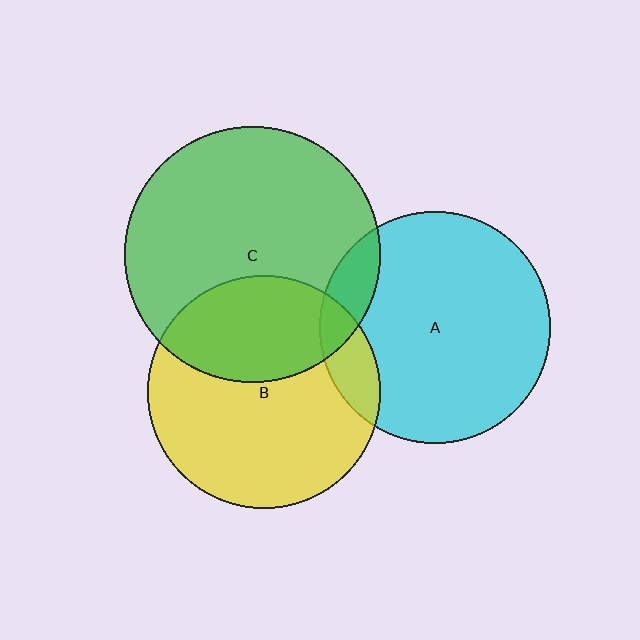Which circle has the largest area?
Circle C (green).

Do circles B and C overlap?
Yes.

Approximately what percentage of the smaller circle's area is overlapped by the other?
Approximately 35%.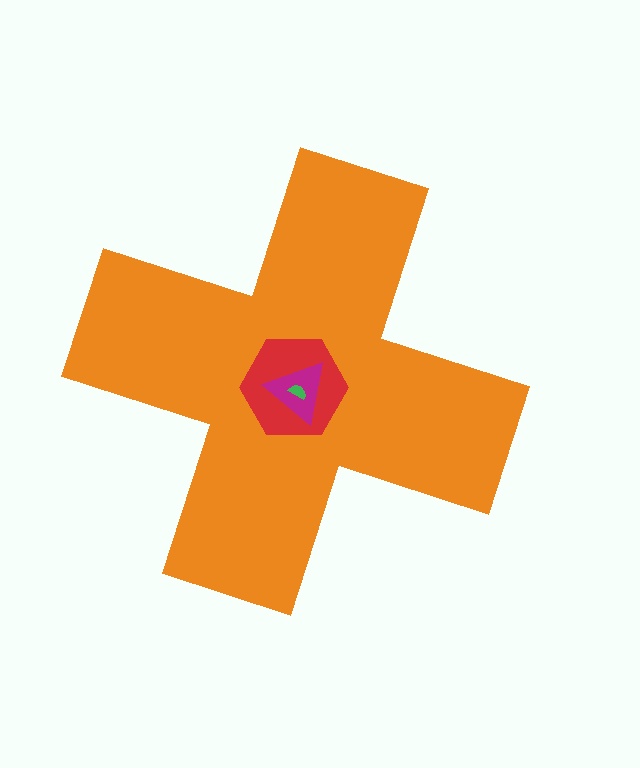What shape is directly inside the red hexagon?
The magenta triangle.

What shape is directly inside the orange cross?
The red hexagon.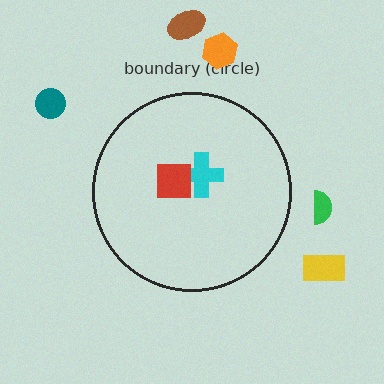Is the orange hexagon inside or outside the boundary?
Outside.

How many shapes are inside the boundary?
2 inside, 5 outside.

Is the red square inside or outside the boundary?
Inside.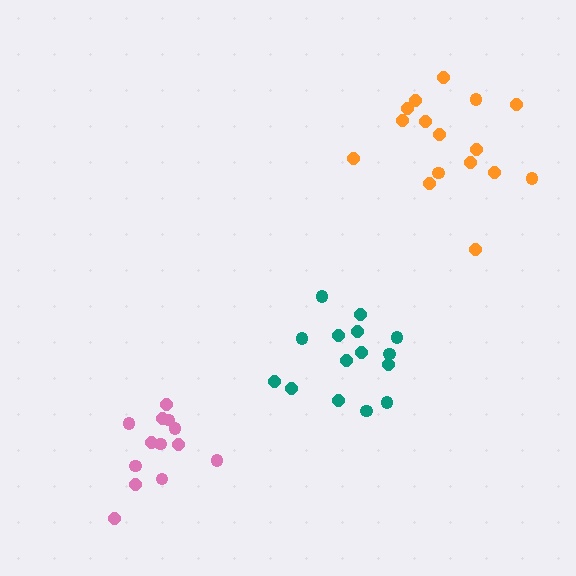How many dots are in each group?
Group 1: 13 dots, Group 2: 15 dots, Group 3: 16 dots (44 total).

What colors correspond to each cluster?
The clusters are colored: pink, teal, orange.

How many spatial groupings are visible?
There are 3 spatial groupings.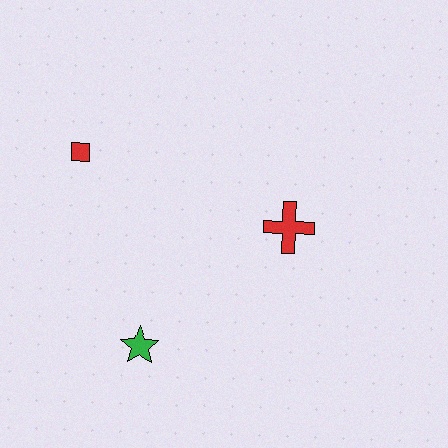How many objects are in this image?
There are 3 objects.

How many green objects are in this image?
There is 1 green object.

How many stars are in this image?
There is 1 star.